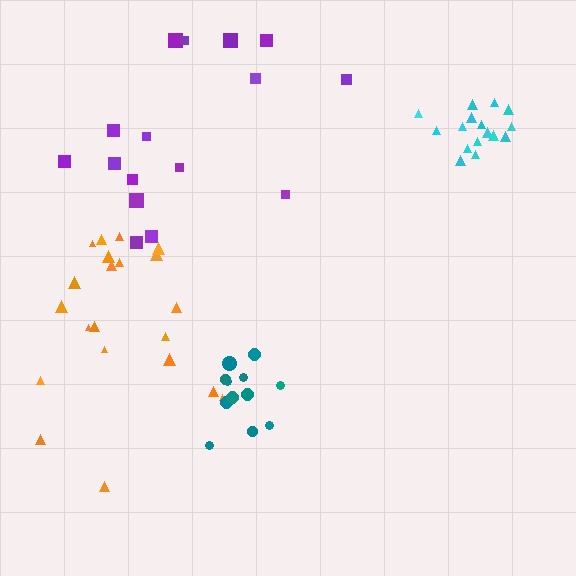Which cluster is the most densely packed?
Cyan.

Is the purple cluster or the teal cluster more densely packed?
Teal.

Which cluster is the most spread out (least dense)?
Purple.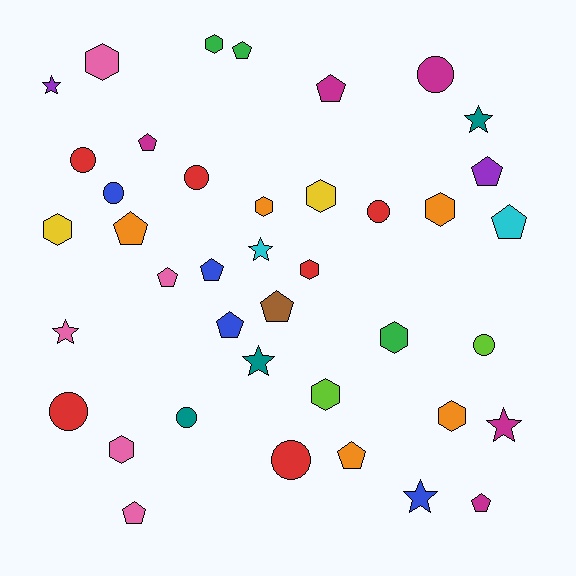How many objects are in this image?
There are 40 objects.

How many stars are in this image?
There are 7 stars.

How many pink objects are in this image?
There are 5 pink objects.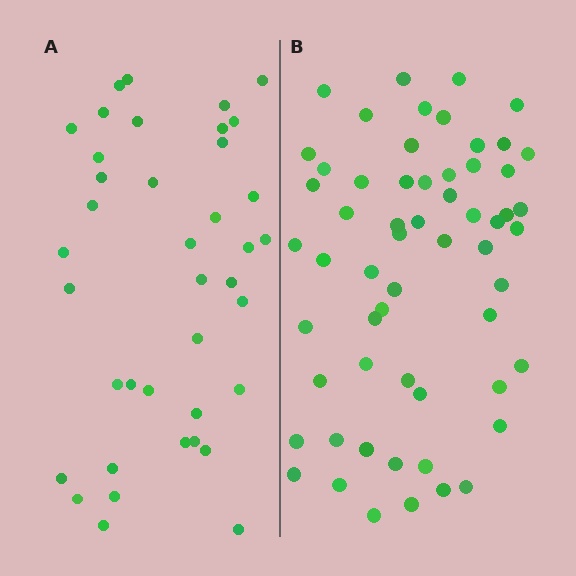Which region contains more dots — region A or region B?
Region B (the right region) has more dots.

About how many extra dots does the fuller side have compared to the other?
Region B has approximately 20 more dots than region A.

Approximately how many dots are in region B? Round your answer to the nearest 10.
About 60 dots. (The exact count is 59, which rounds to 60.)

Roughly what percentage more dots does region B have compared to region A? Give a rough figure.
About 50% more.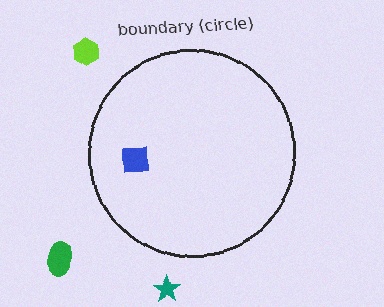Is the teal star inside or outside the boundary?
Outside.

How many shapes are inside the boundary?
1 inside, 3 outside.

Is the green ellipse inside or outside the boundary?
Outside.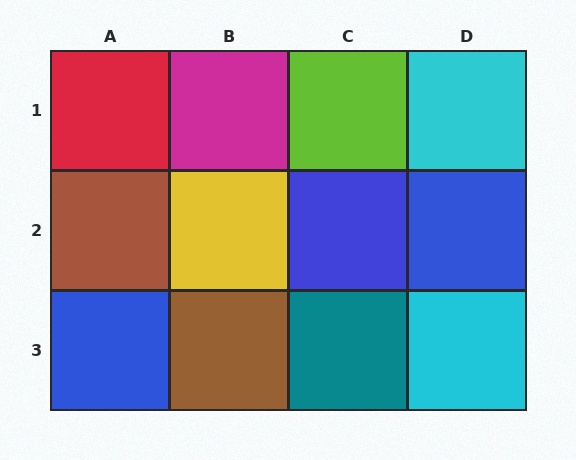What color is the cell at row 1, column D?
Cyan.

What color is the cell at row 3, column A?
Blue.